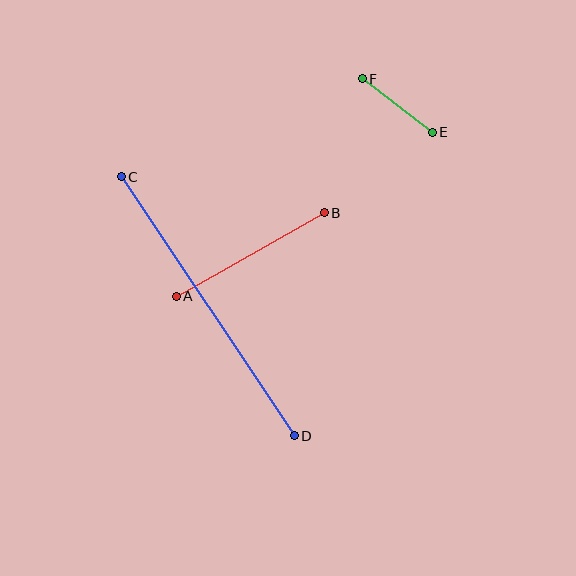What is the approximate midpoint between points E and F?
The midpoint is at approximately (397, 105) pixels.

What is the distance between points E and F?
The distance is approximately 88 pixels.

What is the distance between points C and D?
The distance is approximately 312 pixels.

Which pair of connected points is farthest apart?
Points C and D are farthest apart.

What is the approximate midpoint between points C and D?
The midpoint is at approximately (208, 306) pixels.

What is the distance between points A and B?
The distance is approximately 170 pixels.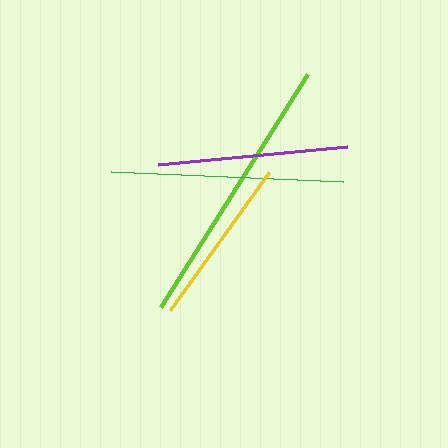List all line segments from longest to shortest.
From longest to shortest: lime, green, purple, yellow.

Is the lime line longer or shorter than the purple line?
The lime line is longer than the purple line.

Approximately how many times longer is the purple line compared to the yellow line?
The purple line is approximately 1.1 times the length of the yellow line.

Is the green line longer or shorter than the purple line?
The green line is longer than the purple line.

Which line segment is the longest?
The lime line is the longest at approximately 275 pixels.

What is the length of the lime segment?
The lime segment is approximately 275 pixels long.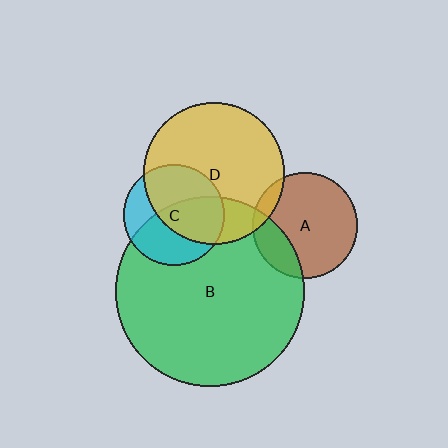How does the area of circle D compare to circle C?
Approximately 2.0 times.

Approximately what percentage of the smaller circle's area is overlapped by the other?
Approximately 10%.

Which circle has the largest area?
Circle B (green).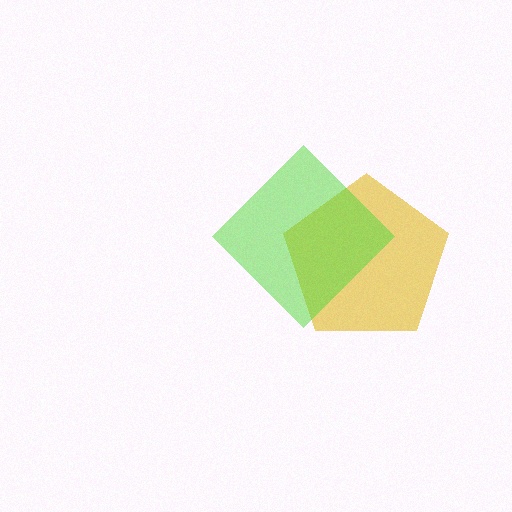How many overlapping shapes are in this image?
There are 2 overlapping shapes in the image.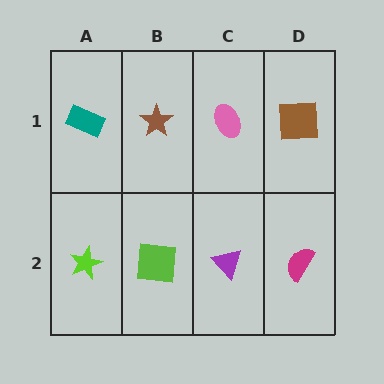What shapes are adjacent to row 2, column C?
A pink ellipse (row 1, column C), a lime square (row 2, column B), a magenta semicircle (row 2, column D).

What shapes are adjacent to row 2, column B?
A brown star (row 1, column B), a lime star (row 2, column A), a purple triangle (row 2, column C).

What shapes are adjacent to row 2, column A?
A teal rectangle (row 1, column A), a lime square (row 2, column B).